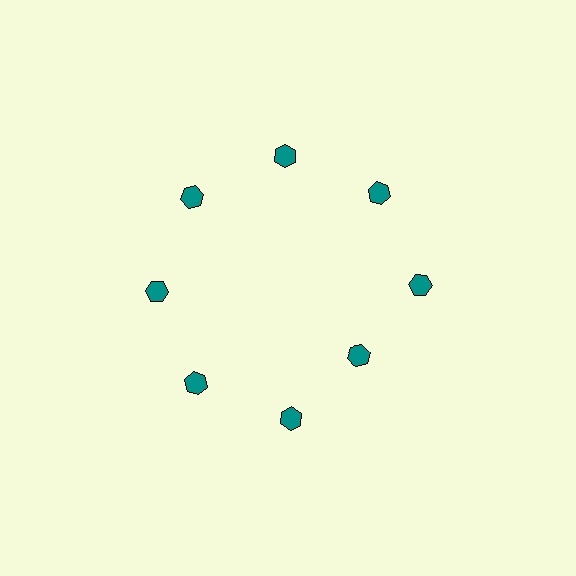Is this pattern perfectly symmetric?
No. The 8 teal hexagons are arranged in a ring, but one element near the 4 o'clock position is pulled inward toward the center, breaking the 8-fold rotational symmetry.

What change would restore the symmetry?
The symmetry would be restored by moving it outward, back onto the ring so that all 8 hexagons sit at equal angles and equal distance from the center.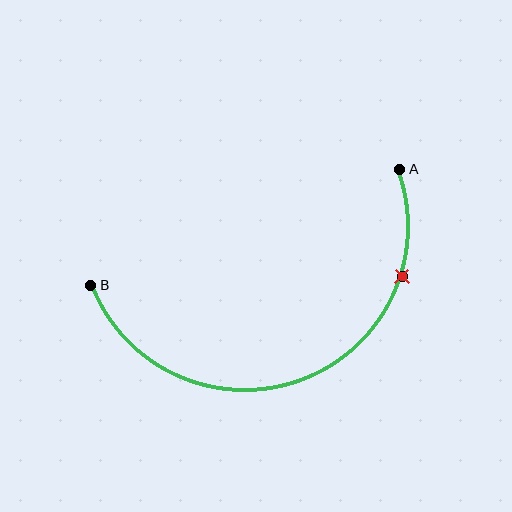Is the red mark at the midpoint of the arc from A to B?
No. The red mark lies on the arc but is closer to endpoint A. The arc midpoint would be at the point on the curve equidistant along the arc from both A and B.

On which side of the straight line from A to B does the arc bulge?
The arc bulges below the straight line connecting A and B.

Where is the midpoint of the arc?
The arc midpoint is the point on the curve farthest from the straight line joining A and B. It sits below that line.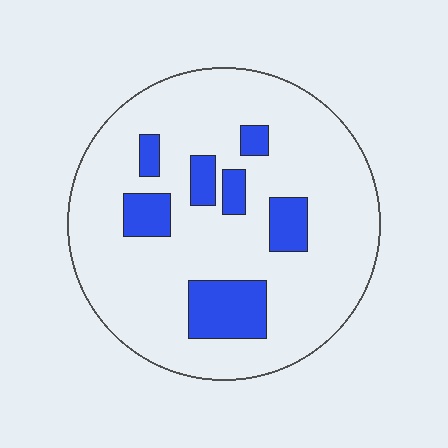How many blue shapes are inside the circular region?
7.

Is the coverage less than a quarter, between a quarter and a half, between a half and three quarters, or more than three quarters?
Less than a quarter.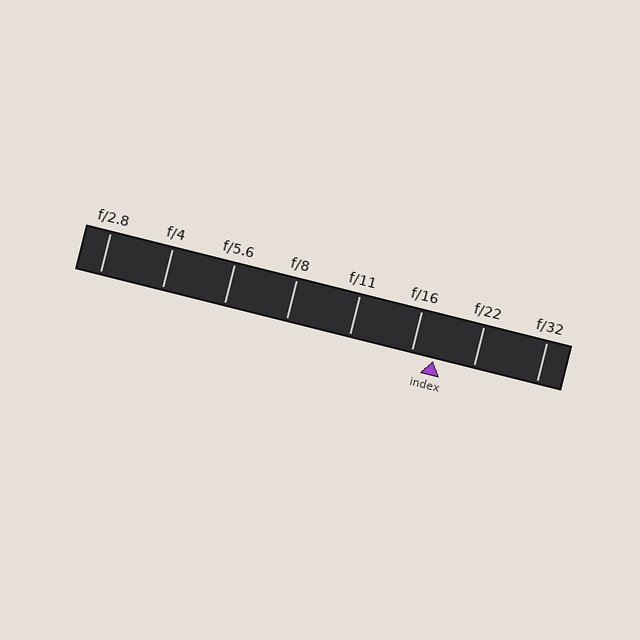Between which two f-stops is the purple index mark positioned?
The index mark is between f/16 and f/22.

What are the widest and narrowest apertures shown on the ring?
The widest aperture shown is f/2.8 and the narrowest is f/32.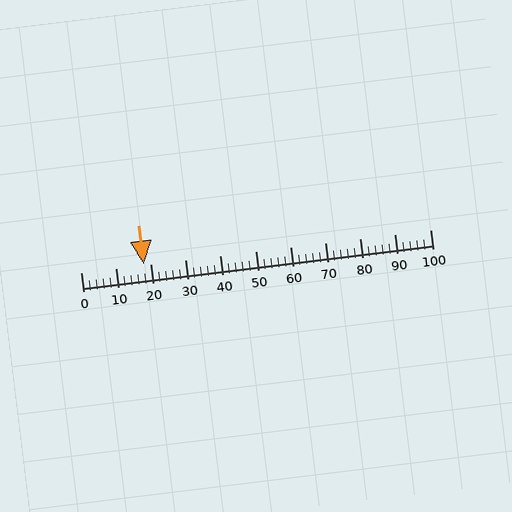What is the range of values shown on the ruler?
The ruler shows values from 0 to 100.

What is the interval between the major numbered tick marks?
The major tick marks are spaced 10 units apart.